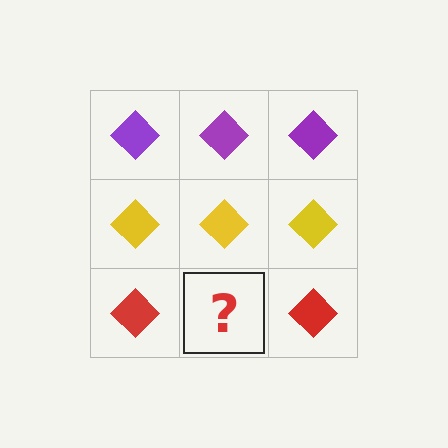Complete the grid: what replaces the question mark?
The question mark should be replaced with a red diamond.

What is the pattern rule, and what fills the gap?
The rule is that each row has a consistent color. The gap should be filled with a red diamond.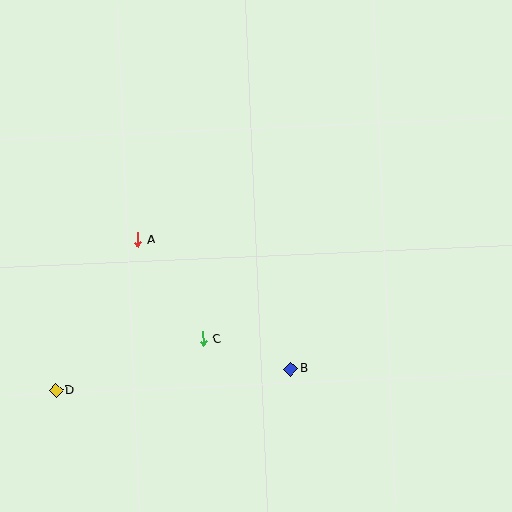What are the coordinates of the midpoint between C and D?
The midpoint between C and D is at (130, 365).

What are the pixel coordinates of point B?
Point B is at (291, 369).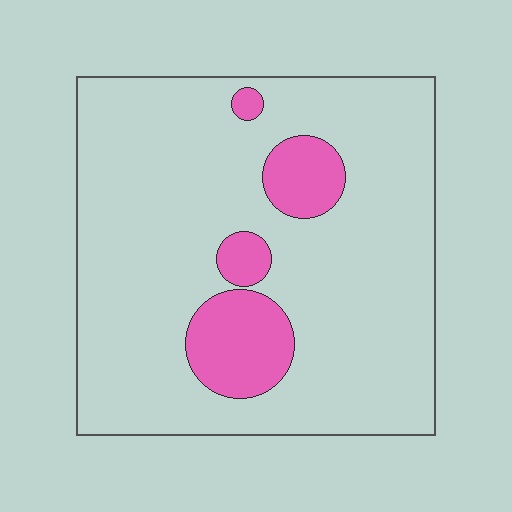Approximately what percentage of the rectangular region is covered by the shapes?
Approximately 15%.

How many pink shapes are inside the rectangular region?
4.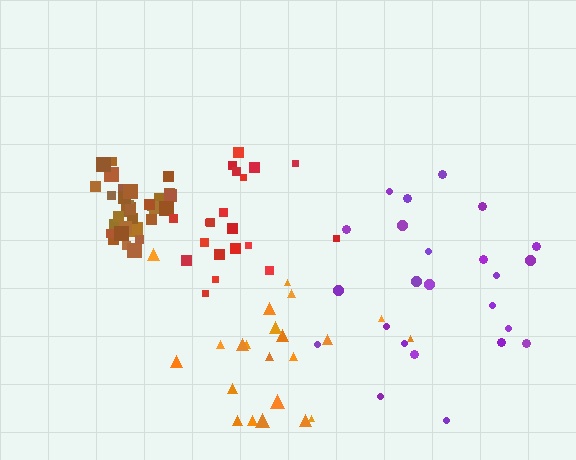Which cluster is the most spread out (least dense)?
Purple.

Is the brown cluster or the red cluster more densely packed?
Brown.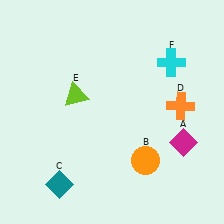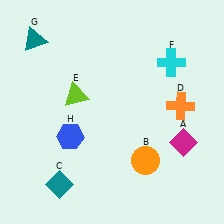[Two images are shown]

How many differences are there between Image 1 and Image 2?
There are 2 differences between the two images.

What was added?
A teal triangle (G), a blue hexagon (H) were added in Image 2.